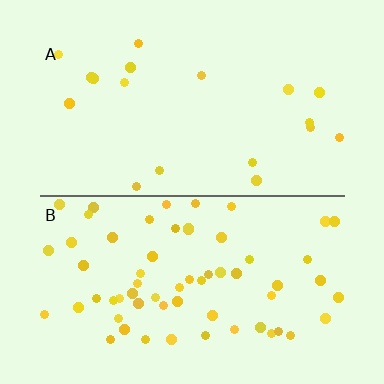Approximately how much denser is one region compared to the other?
Approximately 3.4× — region B over region A.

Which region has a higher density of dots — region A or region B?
B (the bottom).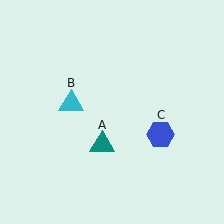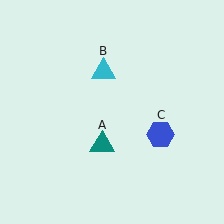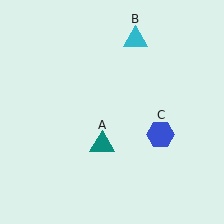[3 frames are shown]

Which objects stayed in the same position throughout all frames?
Teal triangle (object A) and blue hexagon (object C) remained stationary.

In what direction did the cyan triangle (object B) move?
The cyan triangle (object B) moved up and to the right.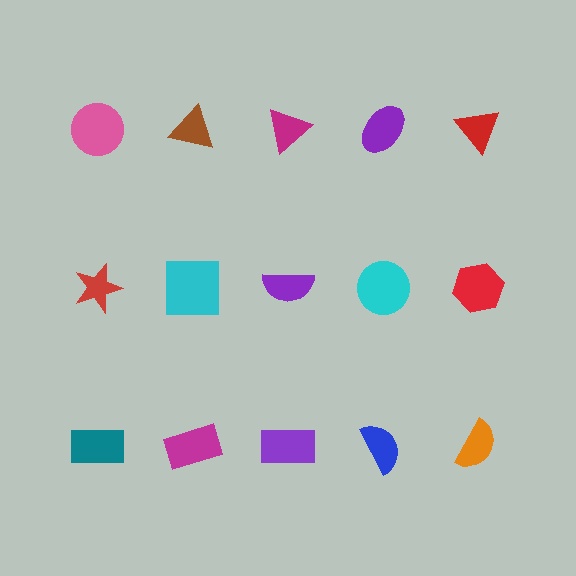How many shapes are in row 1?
5 shapes.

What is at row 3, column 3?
A purple rectangle.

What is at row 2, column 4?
A cyan circle.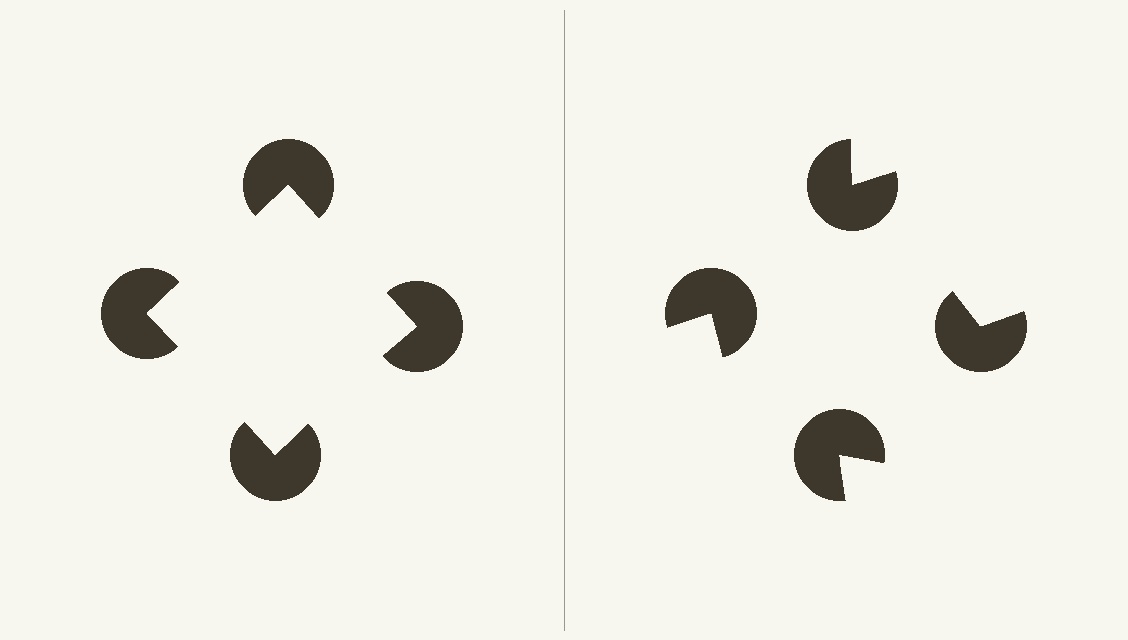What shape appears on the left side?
An illusory square.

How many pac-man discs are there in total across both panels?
8 — 4 on each side.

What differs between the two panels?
The pac-man discs are positioned identically on both sides; only the wedge orientations differ. On the left they align to a square; on the right they are misaligned.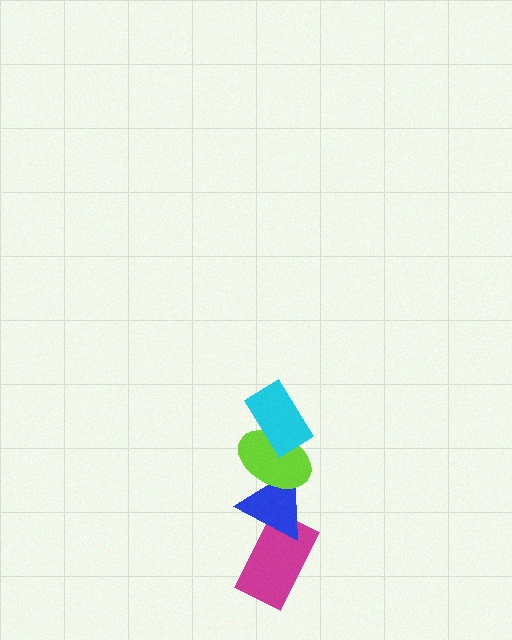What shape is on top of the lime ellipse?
The cyan rectangle is on top of the lime ellipse.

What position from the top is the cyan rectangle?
The cyan rectangle is 1st from the top.